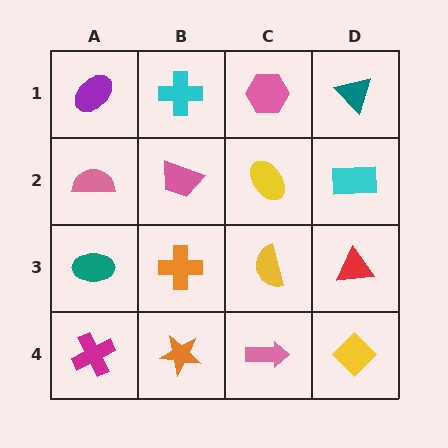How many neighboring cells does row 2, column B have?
4.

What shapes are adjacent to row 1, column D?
A cyan rectangle (row 2, column D), a pink hexagon (row 1, column C).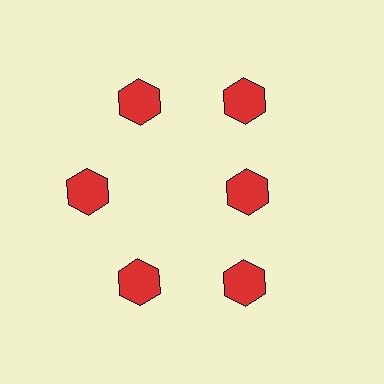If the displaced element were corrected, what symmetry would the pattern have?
It would have 6-fold rotational symmetry — the pattern would map onto itself every 60 degrees.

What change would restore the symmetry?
The symmetry would be restored by moving it outward, back onto the ring so that all 6 hexagons sit at equal angles and equal distance from the center.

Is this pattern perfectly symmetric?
No. The 6 red hexagons are arranged in a ring, but one element near the 3 o'clock position is pulled inward toward the center, breaking the 6-fold rotational symmetry.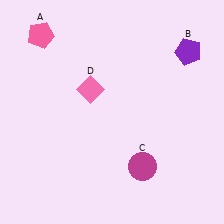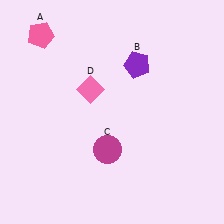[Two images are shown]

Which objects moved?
The objects that moved are: the purple pentagon (B), the magenta circle (C).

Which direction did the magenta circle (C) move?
The magenta circle (C) moved left.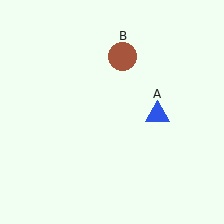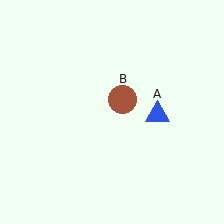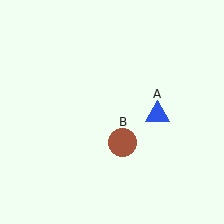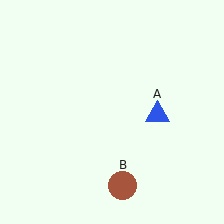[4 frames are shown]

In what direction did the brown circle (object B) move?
The brown circle (object B) moved down.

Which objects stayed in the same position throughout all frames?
Blue triangle (object A) remained stationary.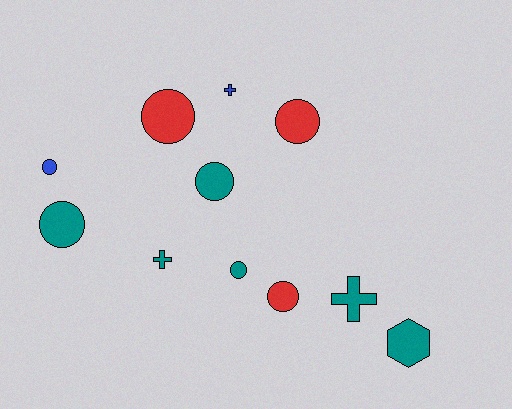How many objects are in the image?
There are 11 objects.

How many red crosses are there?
There are no red crosses.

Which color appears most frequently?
Teal, with 6 objects.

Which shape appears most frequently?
Circle, with 7 objects.